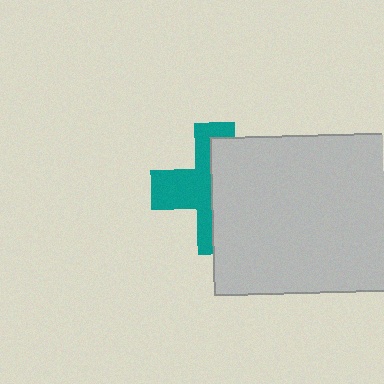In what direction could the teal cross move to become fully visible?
The teal cross could move left. That would shift it out from behind the light gray rectangle entirely.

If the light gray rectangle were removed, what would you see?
You would see the complete teal cross.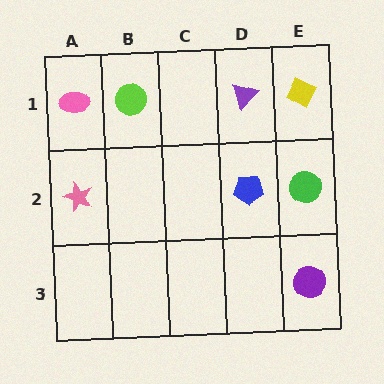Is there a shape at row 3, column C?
No, that cell is empty.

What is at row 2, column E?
A green circle.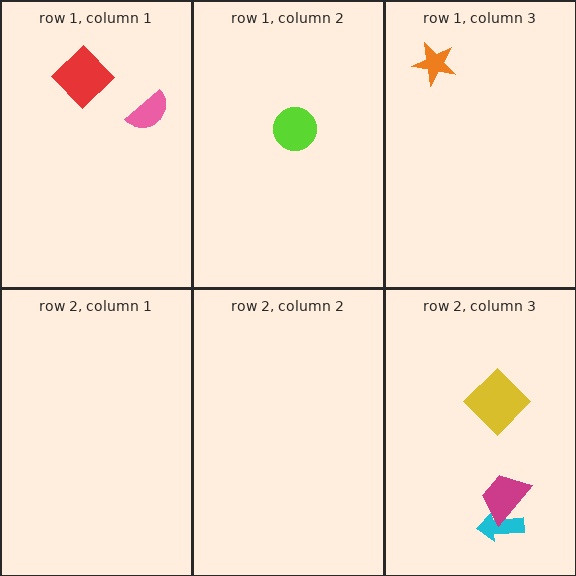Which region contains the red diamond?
The row 1, column 1 region.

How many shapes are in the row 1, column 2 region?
1.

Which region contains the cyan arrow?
The row 2, column 3 region.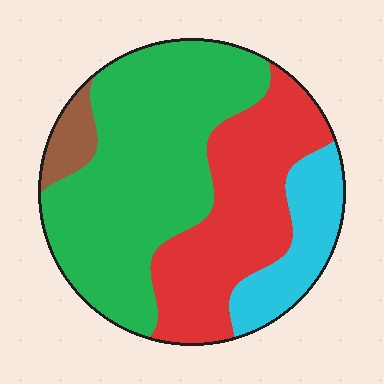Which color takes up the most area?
Green, at roughly 50%.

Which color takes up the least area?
Brown, at roughly 5%.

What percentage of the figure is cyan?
Cyan covers about 15% of the figure.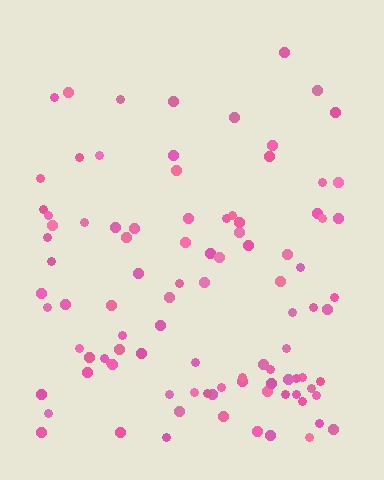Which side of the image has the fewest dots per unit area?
The top.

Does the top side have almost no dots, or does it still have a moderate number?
Still a moderate number, just noticeably fewer than the bottom.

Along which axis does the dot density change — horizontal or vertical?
Vertical.